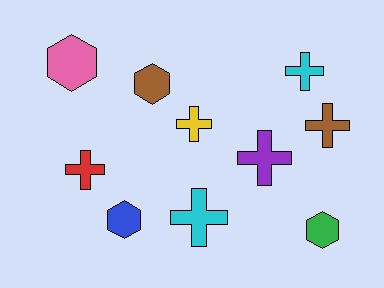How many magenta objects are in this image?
There are no magenta objects.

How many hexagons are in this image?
There are 4 hexagons.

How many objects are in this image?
There are 10 objects.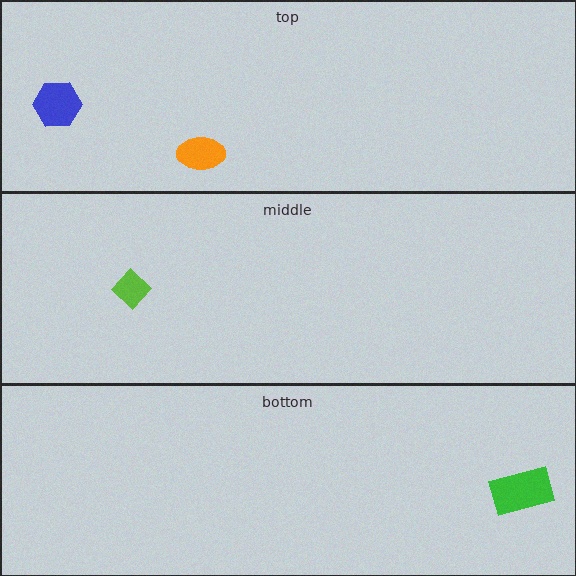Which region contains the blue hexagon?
The top region.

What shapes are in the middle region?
The lime diamond.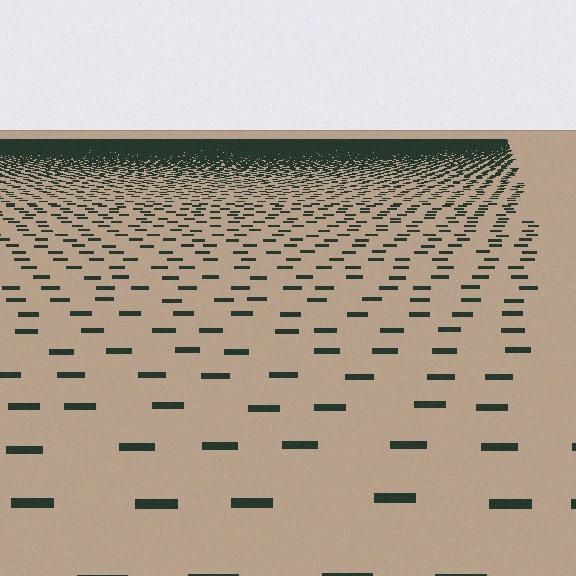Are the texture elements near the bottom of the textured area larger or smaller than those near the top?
Larger. Near the bottom, elements are closer to the viewer and appear at a bigger on-screen size.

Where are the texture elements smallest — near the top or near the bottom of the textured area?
Near the top.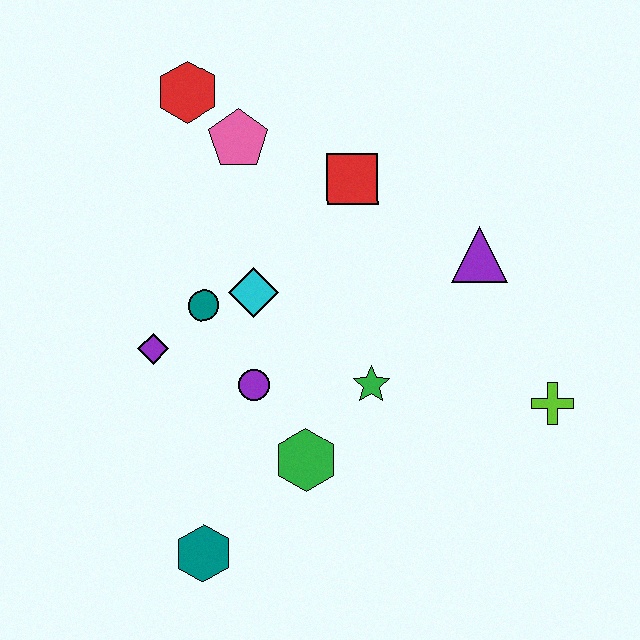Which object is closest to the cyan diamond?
The teal circle is closest to the cyan diamond.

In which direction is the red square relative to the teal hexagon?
The red square is above the teal hexagon.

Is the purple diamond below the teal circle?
Yes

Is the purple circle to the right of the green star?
No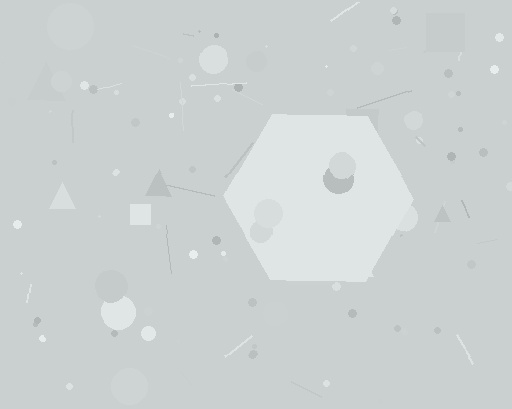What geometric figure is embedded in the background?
A hexagon is embedded in the background.